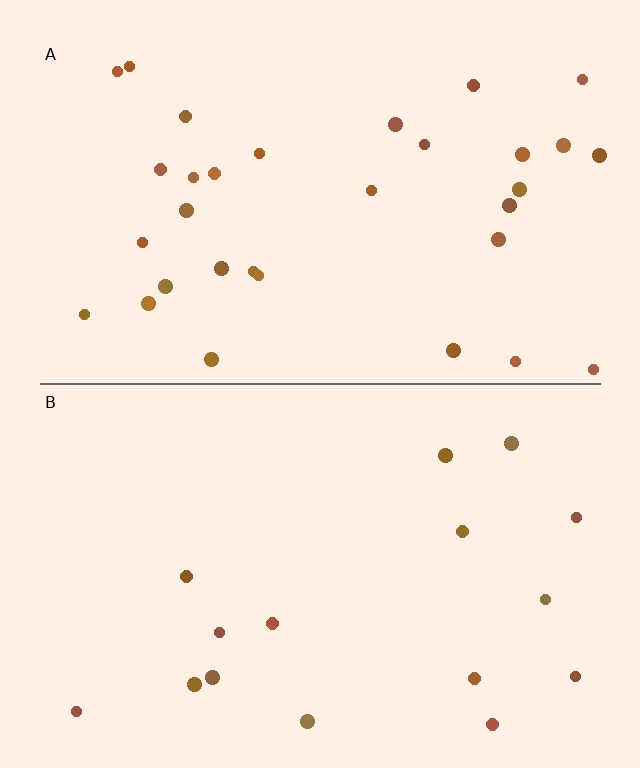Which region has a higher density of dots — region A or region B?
A (the top).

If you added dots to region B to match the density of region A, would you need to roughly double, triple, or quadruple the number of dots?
Approximately double.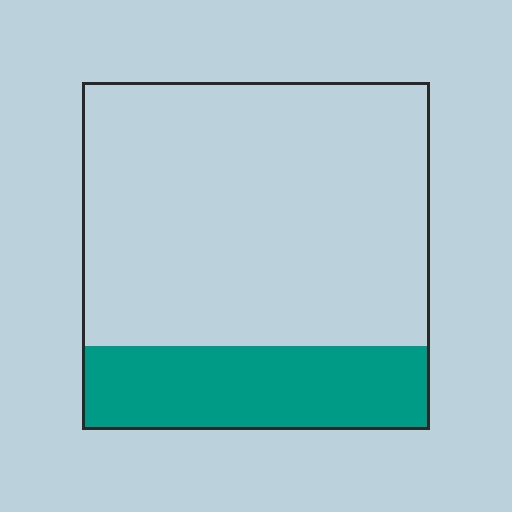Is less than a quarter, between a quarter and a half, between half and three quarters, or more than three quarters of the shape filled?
Less than a quarter.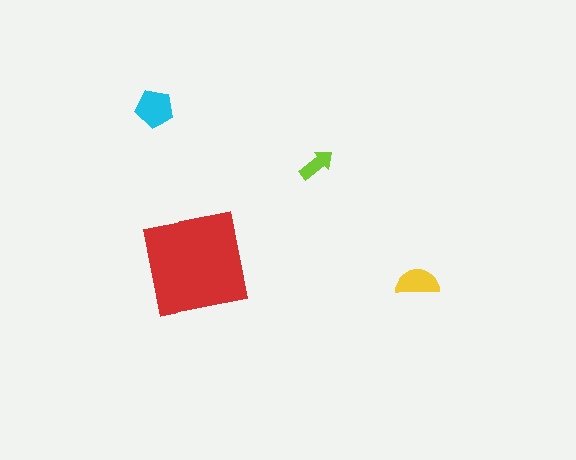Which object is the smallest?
The lime arrow.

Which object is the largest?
The red square.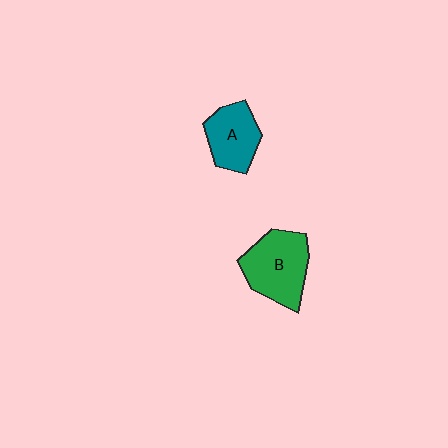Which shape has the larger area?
Shape B (green).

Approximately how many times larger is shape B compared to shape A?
Approximately 1.3 times.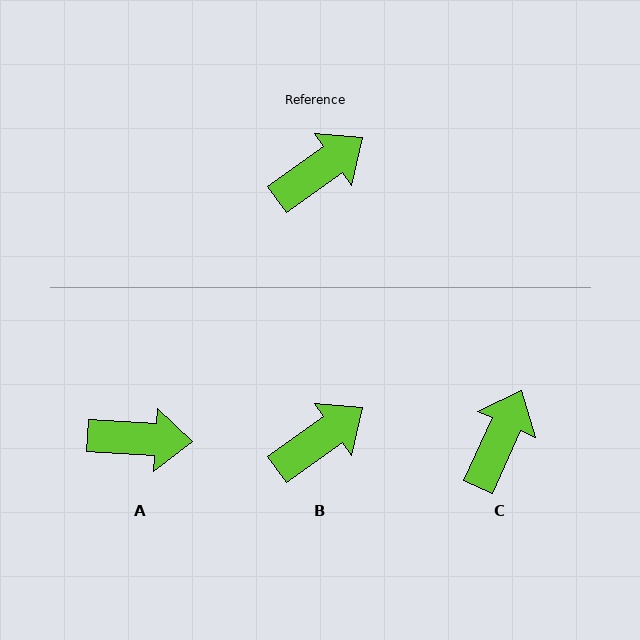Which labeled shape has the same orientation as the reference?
B.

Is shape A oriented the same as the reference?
No, it is off by about 39 degrees.